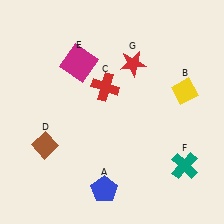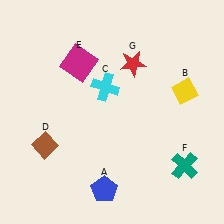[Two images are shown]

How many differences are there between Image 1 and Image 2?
There is 1 difference between the two images.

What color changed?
The cross (C) changed from red in Image 1 to cyan in Image 2.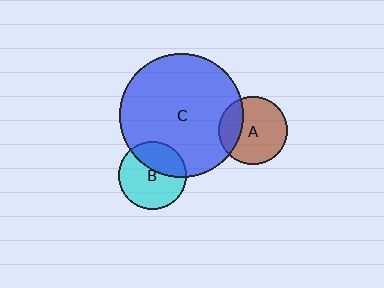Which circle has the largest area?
Circle C (blue).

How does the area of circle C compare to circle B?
Approximately 3.3 times.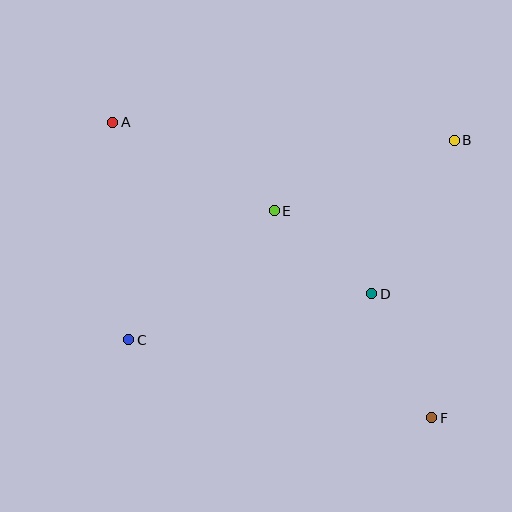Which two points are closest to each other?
Points D and E are closest to each other.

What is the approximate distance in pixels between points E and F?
The distance between E and F is approximately 260 pixels.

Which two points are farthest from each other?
Points A and F are farthest from each other.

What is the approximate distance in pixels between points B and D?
The distance between B and D is approximately 174 pixels.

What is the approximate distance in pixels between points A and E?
The distance between A and E is approximately 184 pixels.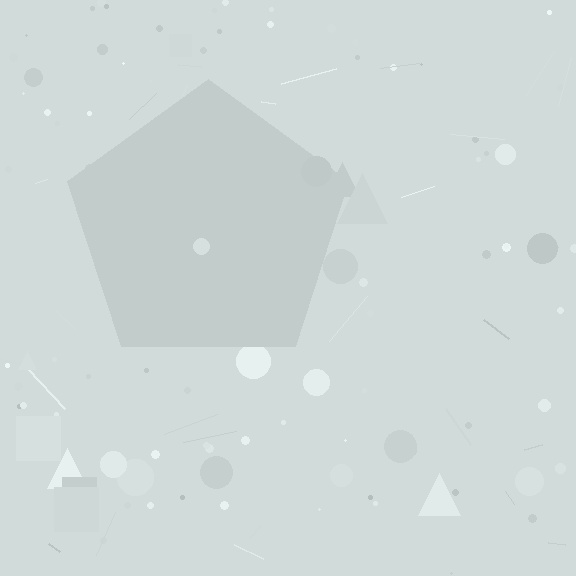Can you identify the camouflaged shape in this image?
The camouflaged shape is a pentagon.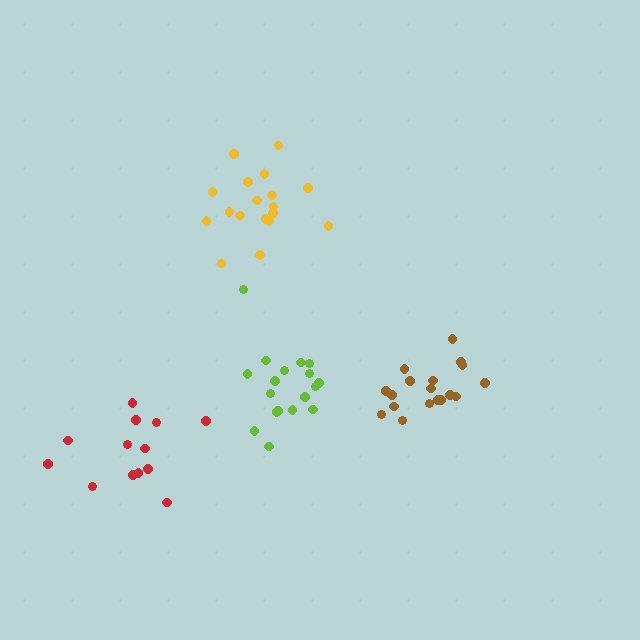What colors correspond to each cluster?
The clusters are colored: yellow, brown, red, lime.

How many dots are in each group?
Group 1: 18 dots, Group 2: 18 dots, Group 3: 13 dots, Group 4: 18 dots (67 total).